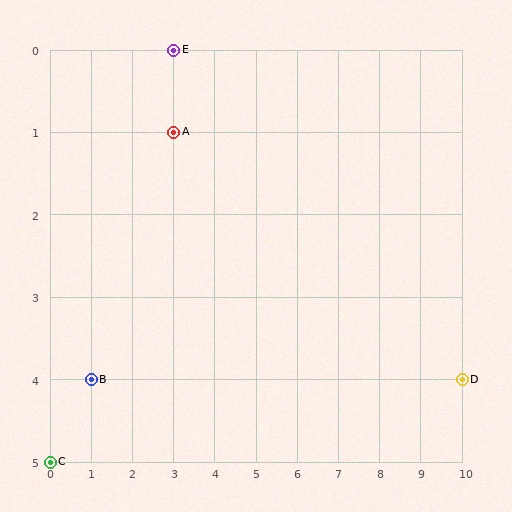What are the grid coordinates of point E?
Point E is at grid coordinates (3, 0).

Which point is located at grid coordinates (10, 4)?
Point D is at (10, 4).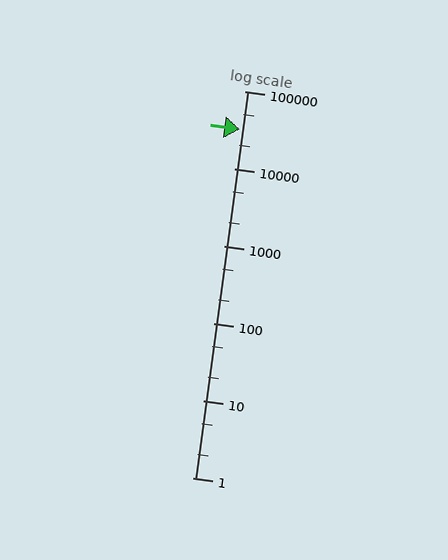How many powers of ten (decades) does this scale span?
The scale spans 5 decades, from 1 to 100000.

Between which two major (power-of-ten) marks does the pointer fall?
The pointer is between 10000 and 100000.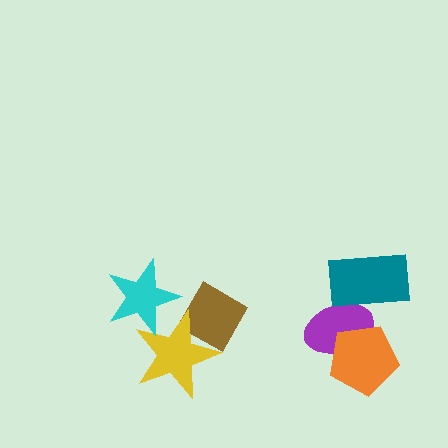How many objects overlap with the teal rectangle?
1 object overlaps with the teal rectangle.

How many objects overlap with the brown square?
1 object overlaps with the brown square.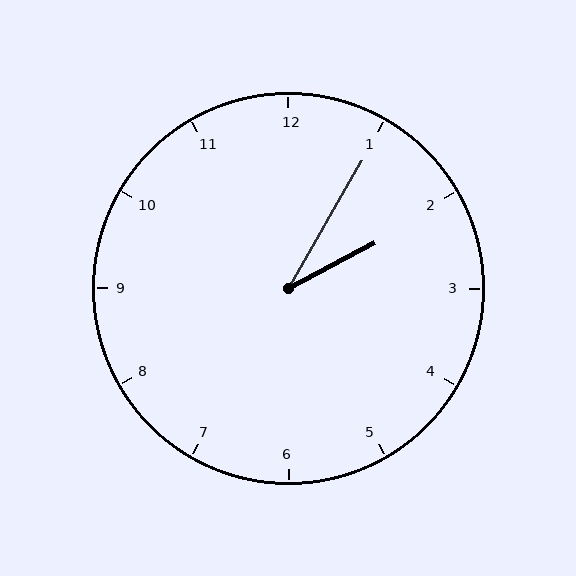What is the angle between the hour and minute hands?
Approximately 32 degrees.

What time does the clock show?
2:05.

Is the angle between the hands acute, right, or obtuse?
It is acute.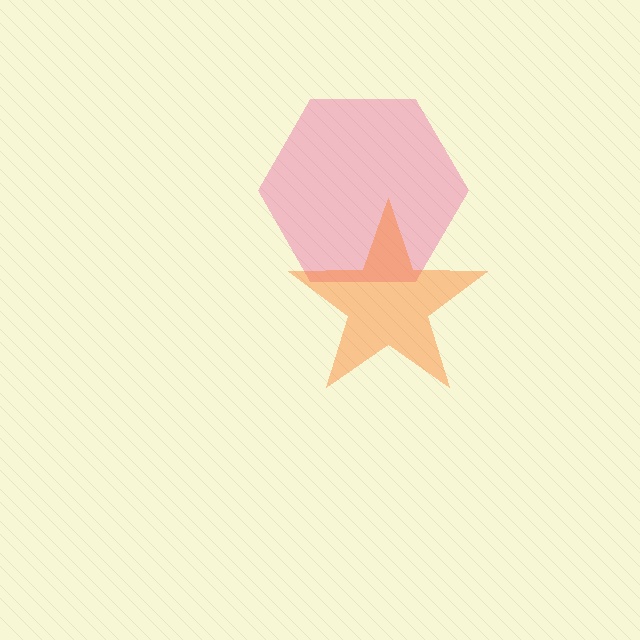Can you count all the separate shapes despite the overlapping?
Yes, there are 2 separate shapes.